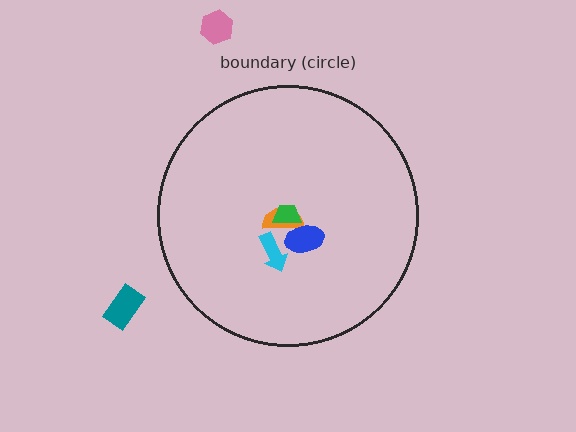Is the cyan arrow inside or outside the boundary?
Inside.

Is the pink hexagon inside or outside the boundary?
Outside.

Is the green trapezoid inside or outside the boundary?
Inside.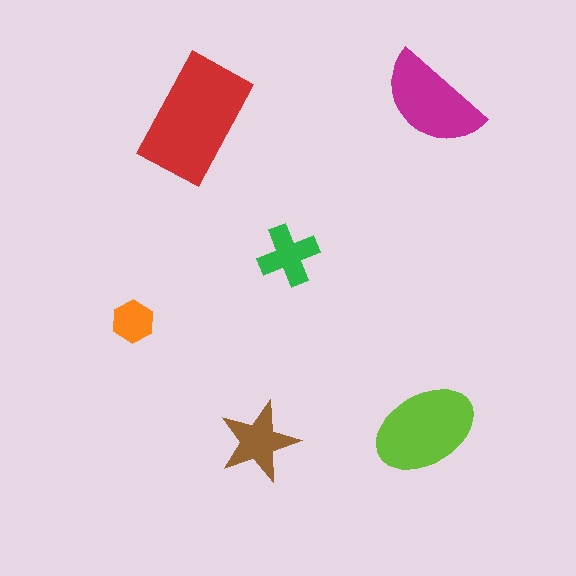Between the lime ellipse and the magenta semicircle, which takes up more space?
The lime ellipse.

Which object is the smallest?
The orange hexagon.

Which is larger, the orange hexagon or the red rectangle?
The red rectangle.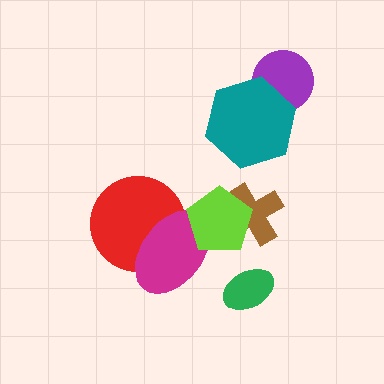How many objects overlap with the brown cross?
1 object overlaps with the brown cross.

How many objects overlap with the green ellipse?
0 objects overlap with the green ellipse.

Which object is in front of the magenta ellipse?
The lime pentagon is in front of the magenta ellipse.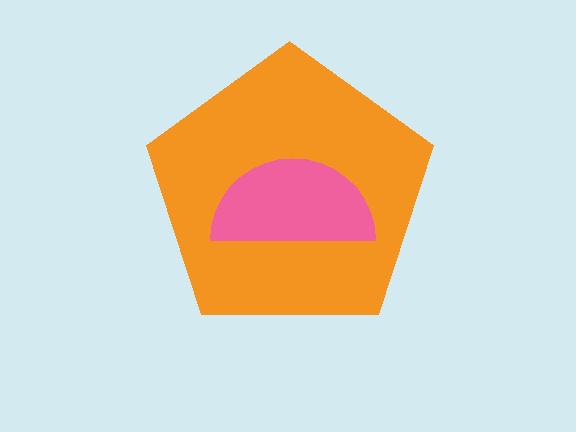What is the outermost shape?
The orange pentagon.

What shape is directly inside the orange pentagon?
The pink semicircle.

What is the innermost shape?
The pink semicircle.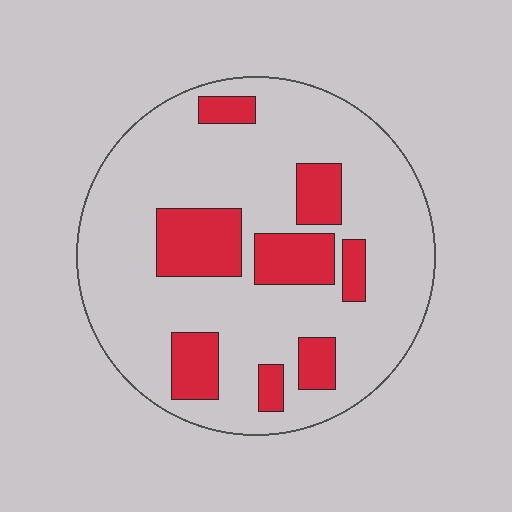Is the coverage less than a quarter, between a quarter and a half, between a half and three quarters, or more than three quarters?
Less than a quarter.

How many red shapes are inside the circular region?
8.